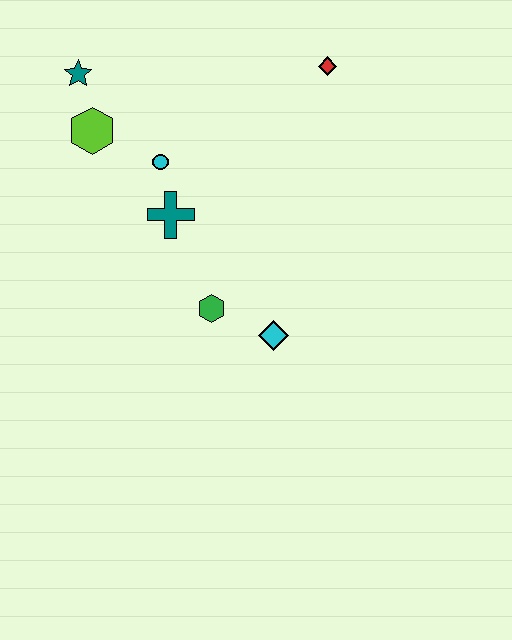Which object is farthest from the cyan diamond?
The teal star is farthest from the cyan diamond.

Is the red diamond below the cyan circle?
No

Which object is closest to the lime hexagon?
The teal star is closest to the lime hexagon.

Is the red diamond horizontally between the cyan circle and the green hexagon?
No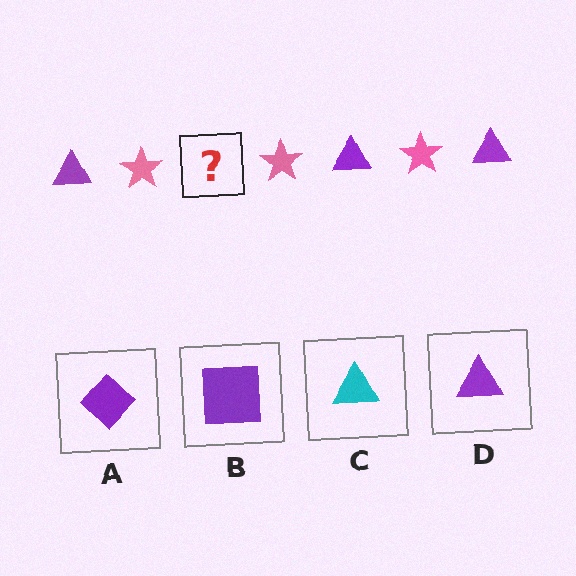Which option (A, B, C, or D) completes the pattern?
D.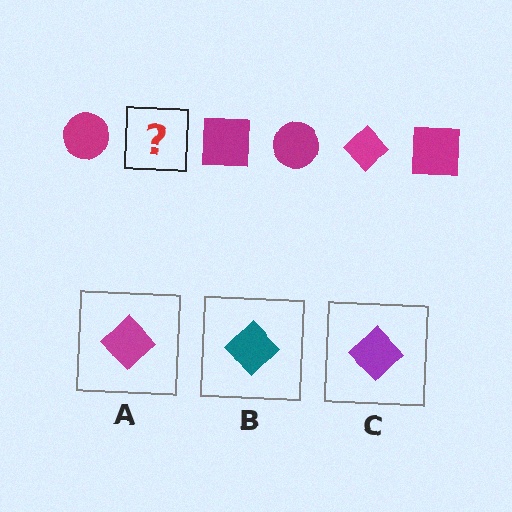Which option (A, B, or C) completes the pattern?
A.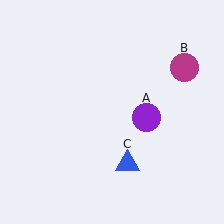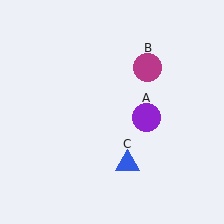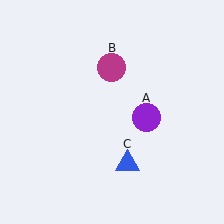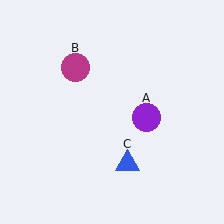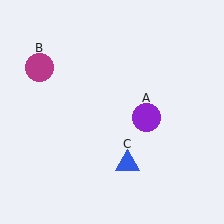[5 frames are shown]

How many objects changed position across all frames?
1 object changed position: magenta circle (object B).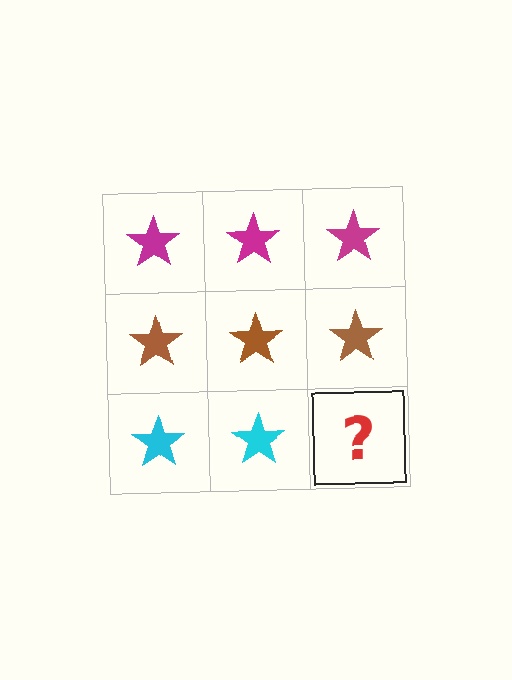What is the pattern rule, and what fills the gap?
The rule is that each row has a consistent color. The gap should be filled with a cyan star.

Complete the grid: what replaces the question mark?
The question mark should be replaced with a cyan star.